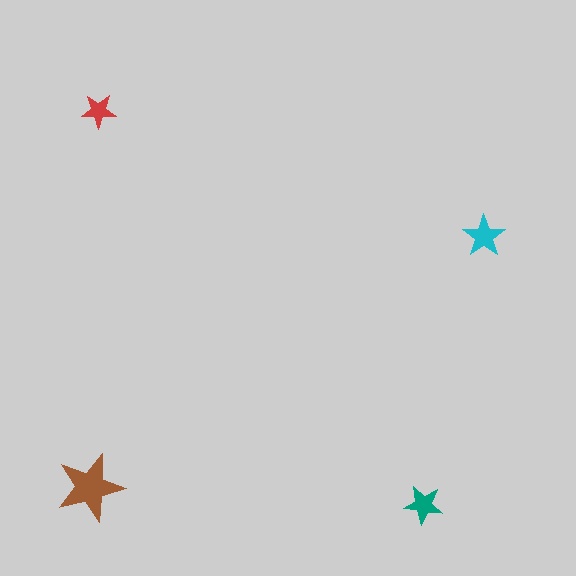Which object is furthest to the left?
The brown star is leftmost.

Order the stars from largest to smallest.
the brown one, the cyan one, the teal one, the red one.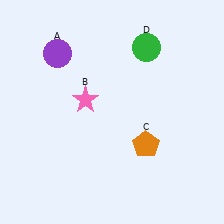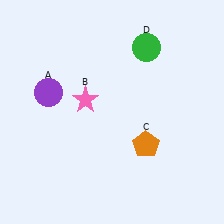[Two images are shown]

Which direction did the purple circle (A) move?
The purple circle (A) moved down.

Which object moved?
The purple circle (A) moved down.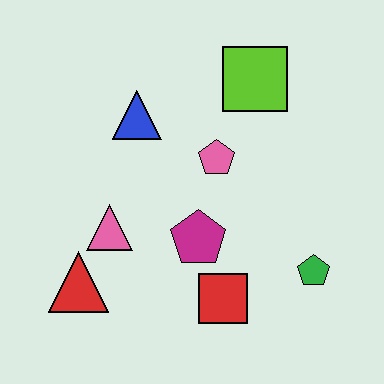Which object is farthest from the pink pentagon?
The red triangle is farthest from the pink pentagon.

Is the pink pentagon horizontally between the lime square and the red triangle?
Yes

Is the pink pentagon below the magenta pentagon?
No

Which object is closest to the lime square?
The pink pentagon is closest to the lime square.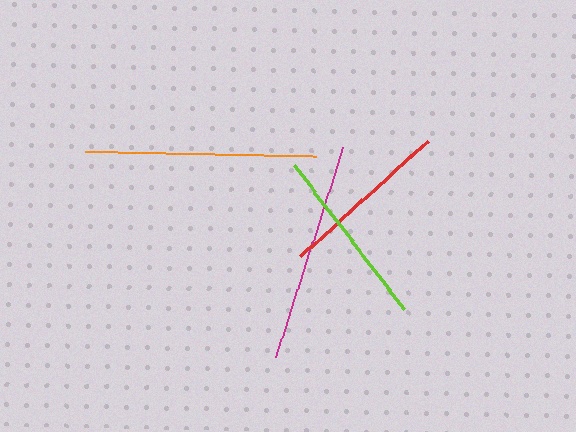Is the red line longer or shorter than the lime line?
The lime line is longer than the red line.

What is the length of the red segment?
The red segment is approximately 172 pixels long.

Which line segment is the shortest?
The red line is the shortest at approximately 172 pixels.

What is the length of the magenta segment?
The magenta segment is approximately 220 pixels long.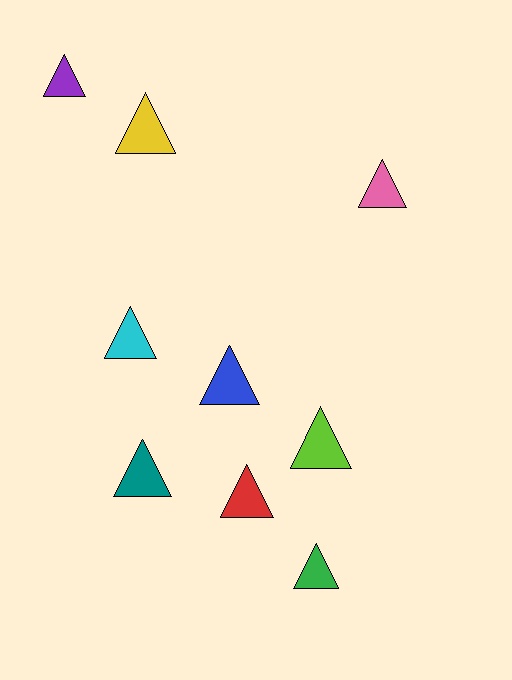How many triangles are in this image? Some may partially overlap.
There are 9 triangles.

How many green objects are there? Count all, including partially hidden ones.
There is 1 green object.